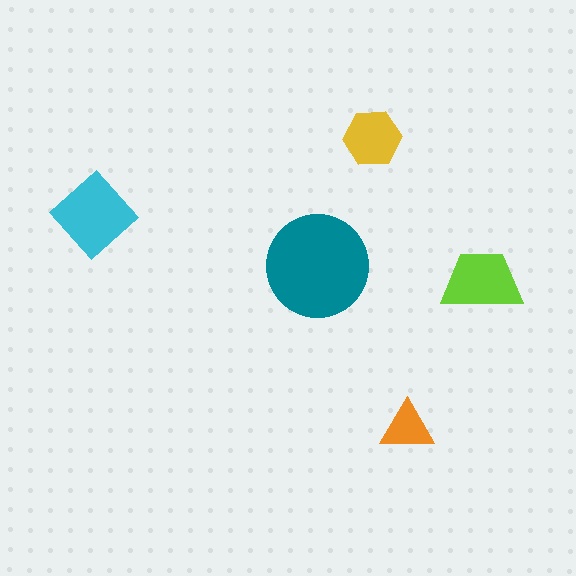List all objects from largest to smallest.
The teal circle, the cyan diamond, the lime trapezoid, the yellow hexagon, the orange triangle.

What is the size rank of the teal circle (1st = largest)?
1st.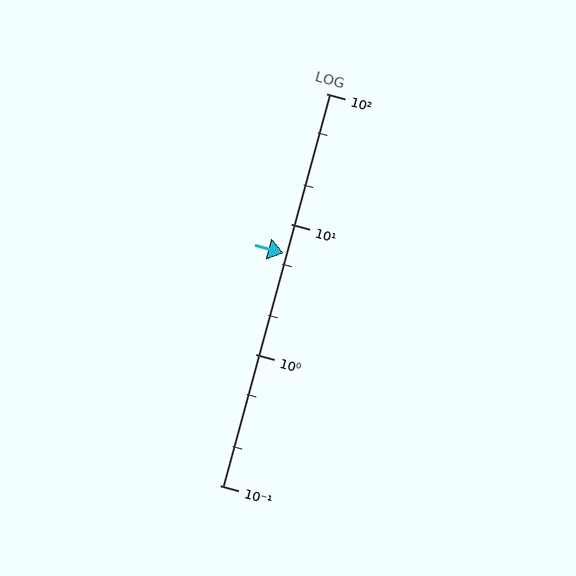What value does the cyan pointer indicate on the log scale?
The pointer indicates approximately 6.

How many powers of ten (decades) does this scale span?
The scale spans 3 decades, from 0.1 to 100.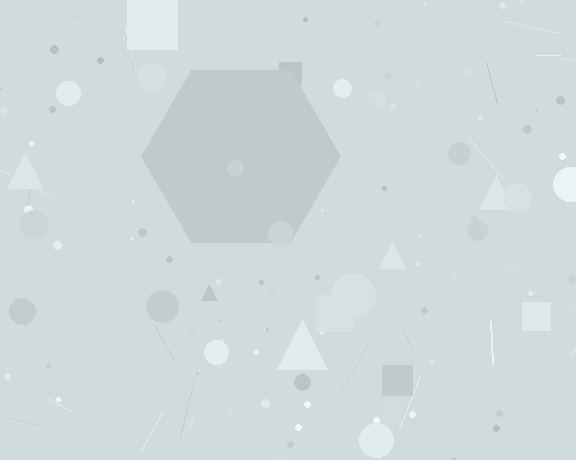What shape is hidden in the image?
A hexagon is hidden in the image.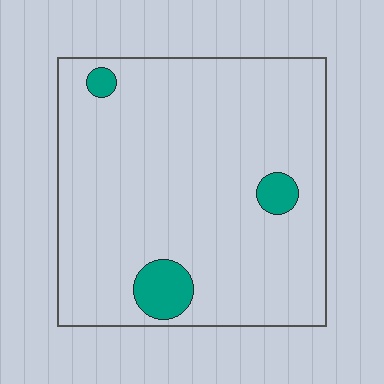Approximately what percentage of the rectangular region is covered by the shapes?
Approximately 5%.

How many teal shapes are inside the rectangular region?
3.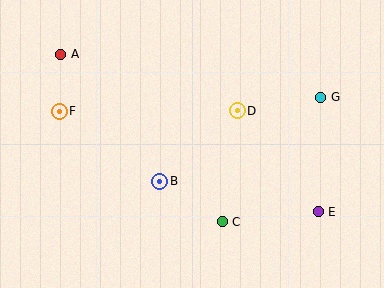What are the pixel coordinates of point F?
Point F is at (59, 111).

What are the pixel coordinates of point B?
Point B is at (160, 181).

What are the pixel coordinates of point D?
Point D is at (237, 111).